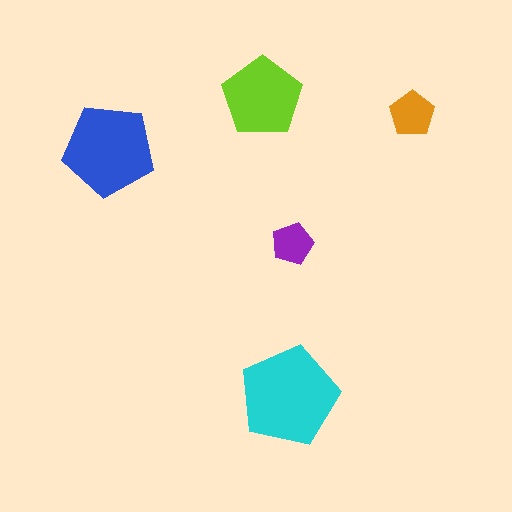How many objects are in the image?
There are 5 objects in the image.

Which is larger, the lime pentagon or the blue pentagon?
The blue one.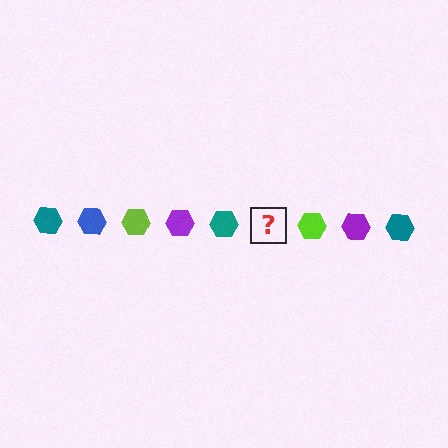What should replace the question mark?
The question mark should be replaced with a blue hexagon.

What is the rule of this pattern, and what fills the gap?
The rule is that the pattern cycles through teal, blue, lime, purple hexagons. The gap should be filled with a blue hexagon.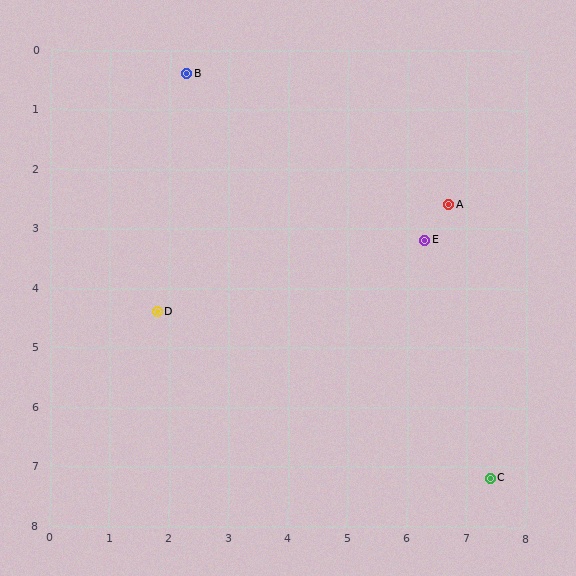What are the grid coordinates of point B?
Point B is at approximately (2.3, 0.4).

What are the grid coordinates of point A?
Point A is at approximately (6.7, 2.6).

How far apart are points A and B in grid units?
Points A and B are about 4.9 grid units apart.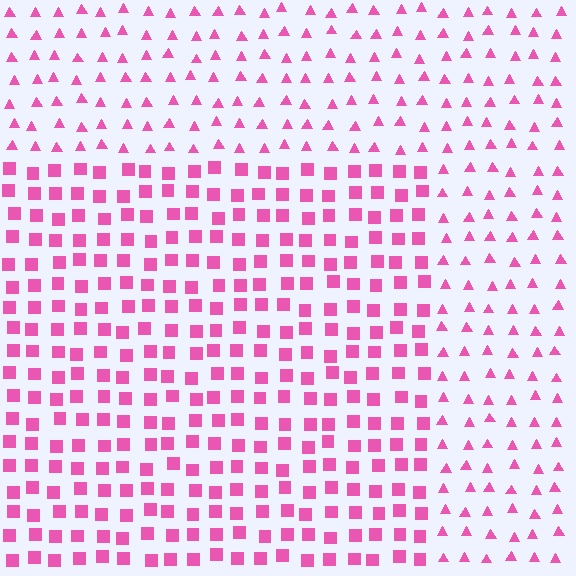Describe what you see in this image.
The image is filled with small pink elements arranged in a uniform grid. A rectangle-shaped region contains squares, while the surrounding area contains triangles. The boundary is defined purely by the change in element shape.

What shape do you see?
I see a rectangle.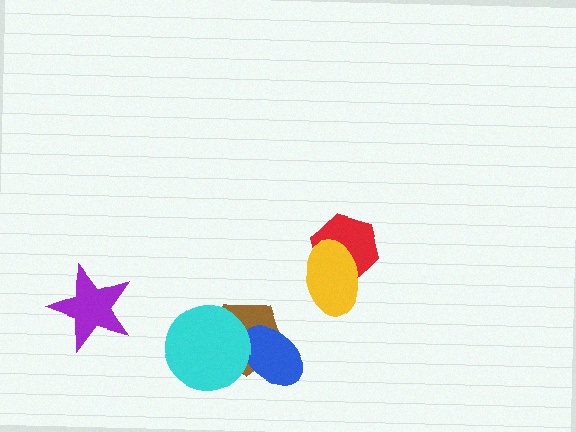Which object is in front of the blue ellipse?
The cyan circle is in front of the blue ellipse.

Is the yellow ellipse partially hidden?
No, no other shape covers it.